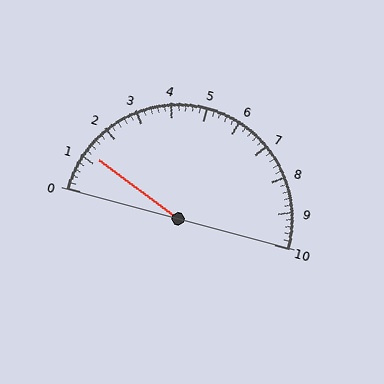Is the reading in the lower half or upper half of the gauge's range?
The reading is in the lower half of the range (0 to 10).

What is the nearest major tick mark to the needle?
The nearest major tick mark is 1.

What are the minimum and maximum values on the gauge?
The gauge ranges from 0 to 10.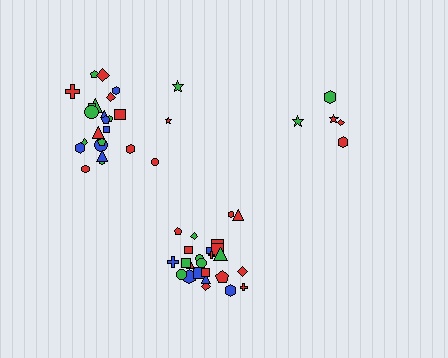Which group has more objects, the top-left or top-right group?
The top-left group.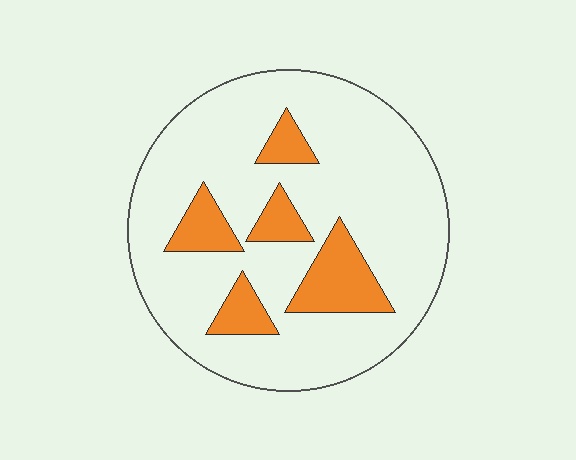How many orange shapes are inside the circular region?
5.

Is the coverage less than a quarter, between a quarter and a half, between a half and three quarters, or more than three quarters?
Less than a quarter.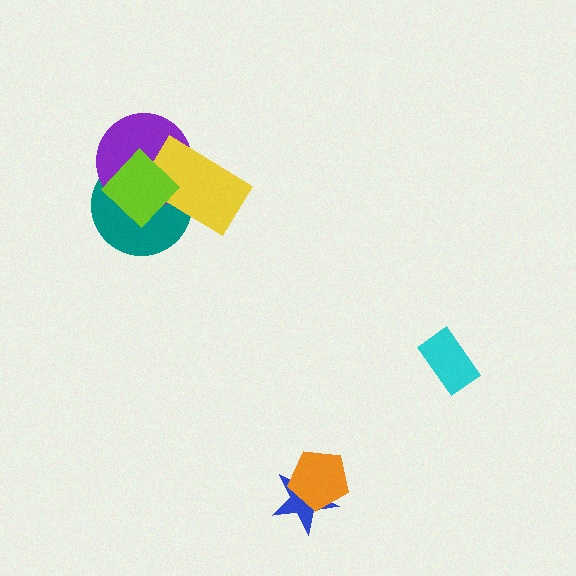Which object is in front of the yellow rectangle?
The lime diamond is in front of the yellow rectangle.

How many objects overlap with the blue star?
1 object overlaps with the blue star.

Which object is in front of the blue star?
The orange pentagon is in front of the blue star.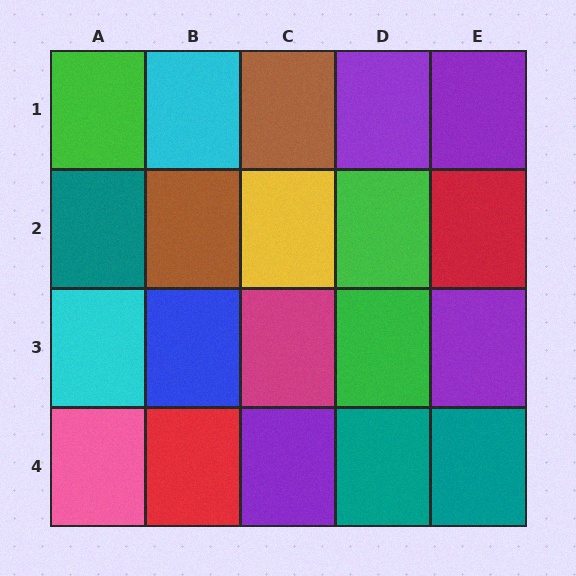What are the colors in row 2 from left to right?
Teal, brown, yellow, green, red.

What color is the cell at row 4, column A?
Pink.